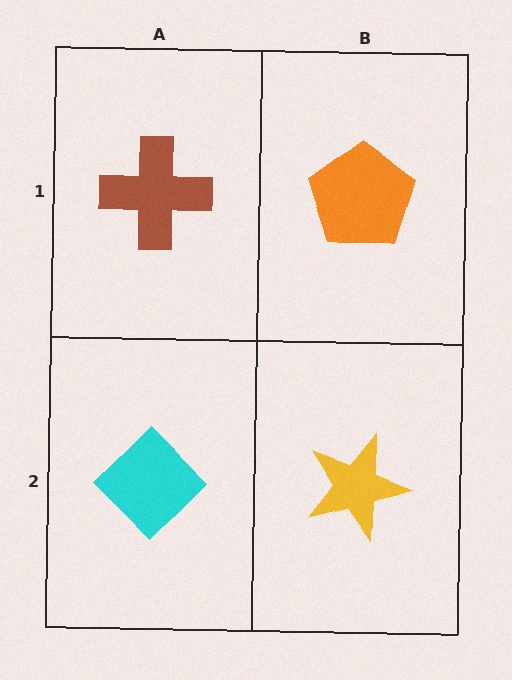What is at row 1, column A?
A brown cross.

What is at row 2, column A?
A cyan diamond.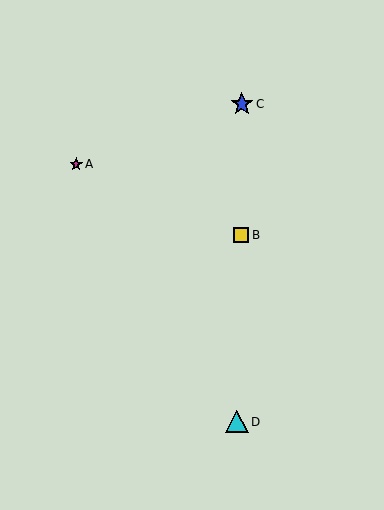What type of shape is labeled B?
Shape B is a yellow square.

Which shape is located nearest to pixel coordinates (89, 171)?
The magenta star (labeled A) at (76, 164) is nearest to that location.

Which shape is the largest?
The blue star (labeled C) is the largest.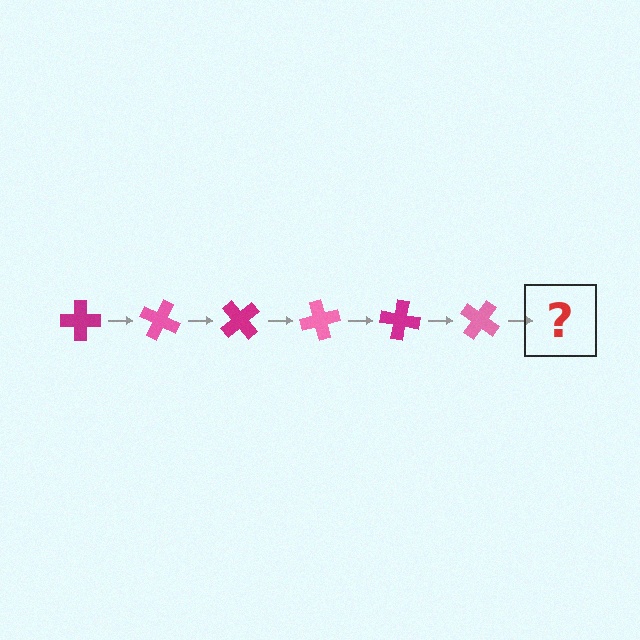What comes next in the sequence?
The next element should be a magenta cross, rotated 150 degrees from the start.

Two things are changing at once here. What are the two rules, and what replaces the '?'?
The two rules are that it rotates 25 degrees each step and the color cycles through magenta and pink. The '?' should be a magenta cross, rotated 150 degrees from the start.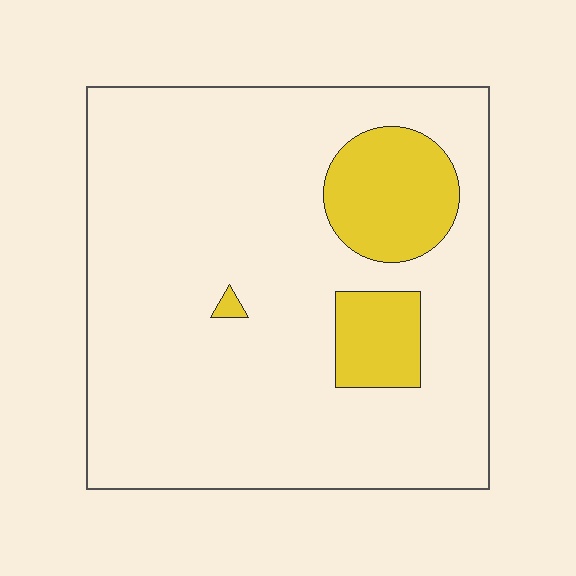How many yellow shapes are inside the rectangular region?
3.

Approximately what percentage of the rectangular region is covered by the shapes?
Approximately 15%.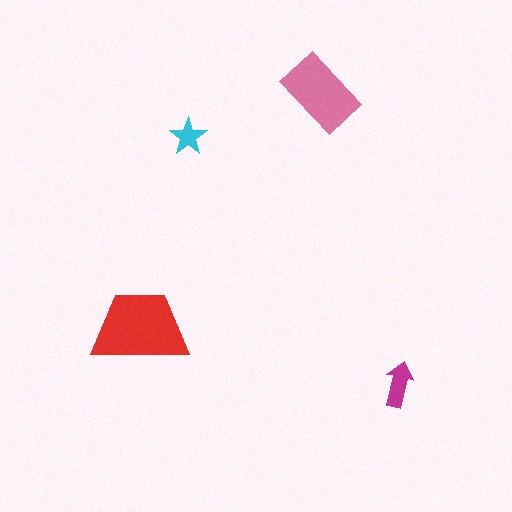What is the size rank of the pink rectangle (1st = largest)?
2nd.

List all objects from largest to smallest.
The red trapezoid, the pink rectangle, the magenta arrow, the cyan star.